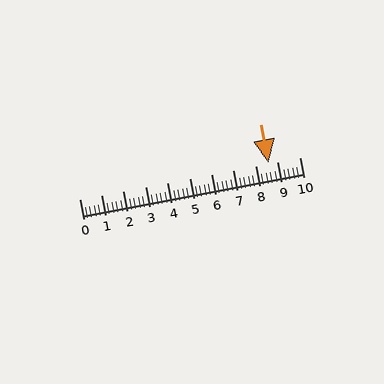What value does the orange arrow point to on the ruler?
The orange arrow points to approximately 8.6.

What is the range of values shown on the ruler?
The ruler shows values from 0 to 10.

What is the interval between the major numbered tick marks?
The major tick marks are spaced 1 units apart.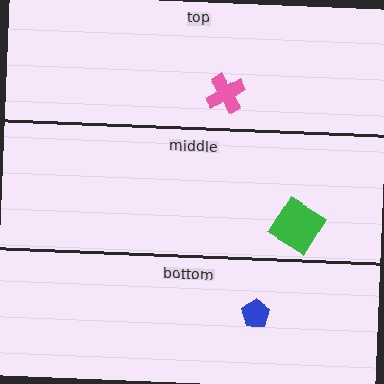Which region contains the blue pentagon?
The bottom region.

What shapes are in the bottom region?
The blue pentagon.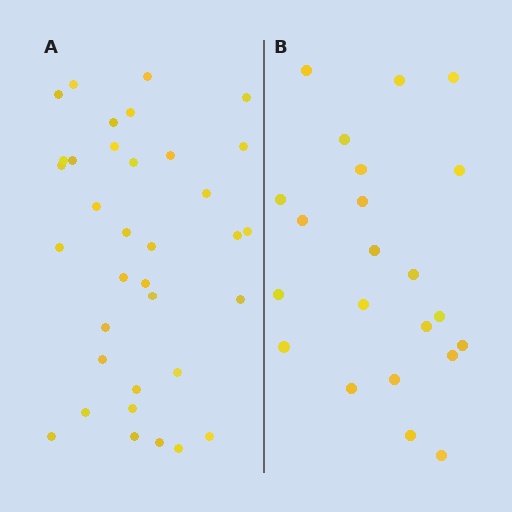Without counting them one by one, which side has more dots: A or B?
Region A (the left region) has more dots.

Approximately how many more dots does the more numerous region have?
Region A has approximately 15 more dots than region B.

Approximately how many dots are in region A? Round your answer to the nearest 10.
About 40 dots. (The exact count is 35, which rounds to 40.)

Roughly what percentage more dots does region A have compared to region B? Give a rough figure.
About 60% more.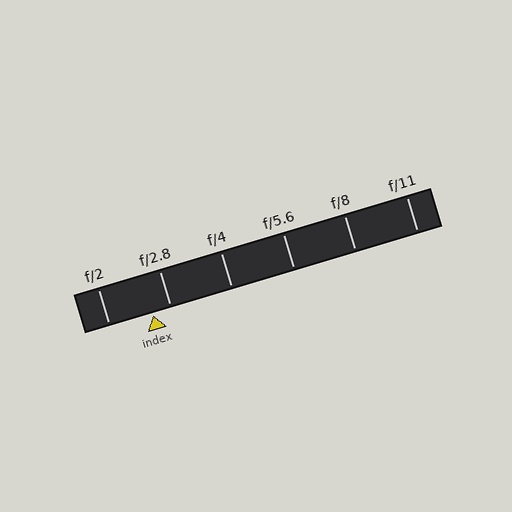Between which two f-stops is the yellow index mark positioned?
The index mark is between f/2 and f/2.8.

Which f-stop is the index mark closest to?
The index mark is closest to f/2.8.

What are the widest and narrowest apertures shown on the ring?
The widest aperture shown is f/2 and the narrowest is f/11.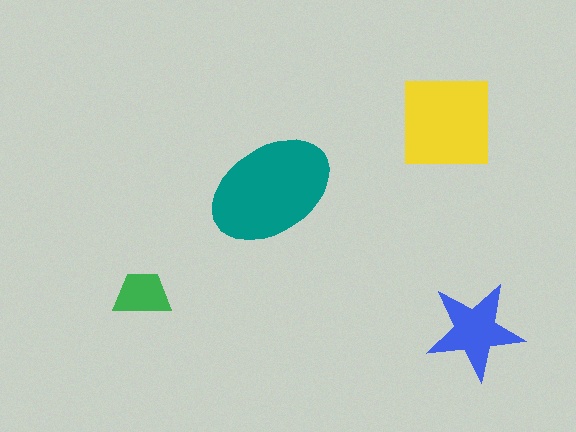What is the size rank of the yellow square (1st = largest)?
2nd.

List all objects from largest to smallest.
The teal ellipse, the yellow square, the blue star, the green trapezoid.